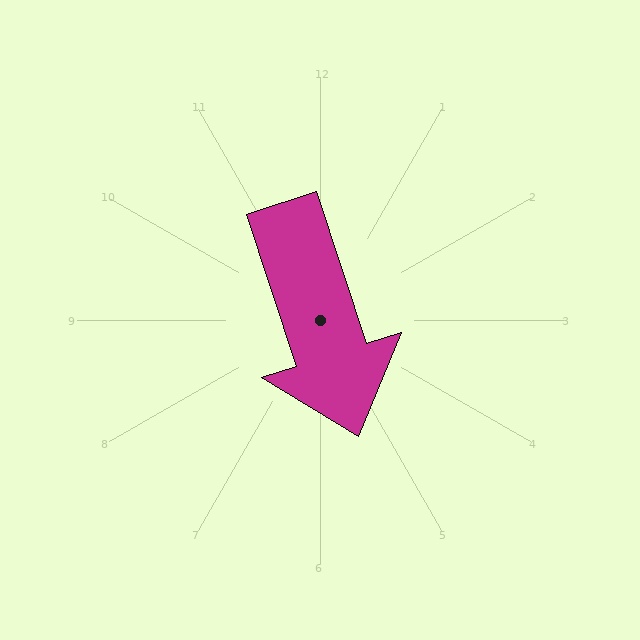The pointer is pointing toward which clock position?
Roughly 5 o'clock.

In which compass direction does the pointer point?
South.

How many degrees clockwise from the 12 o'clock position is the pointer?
Approximately 162 degrees.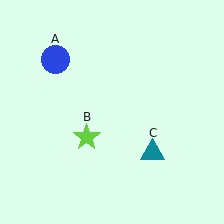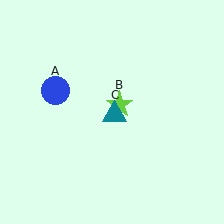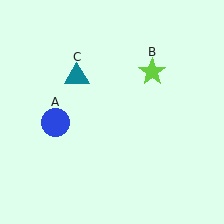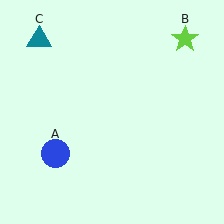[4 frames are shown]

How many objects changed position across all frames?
3 objects changed position: blue circle (object A), lime star (object B), teal triangle (object C).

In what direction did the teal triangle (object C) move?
The teal triangle (object C) moved up and to the left.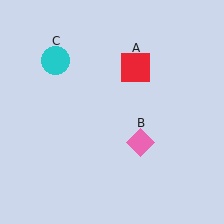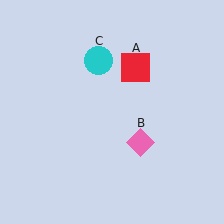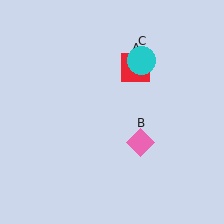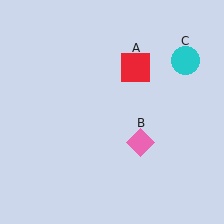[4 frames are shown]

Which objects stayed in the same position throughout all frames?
Red square (object A) and pink diamond (object B) remained stationary.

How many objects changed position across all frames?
1 object changed position: cyan circle (object C).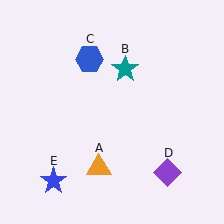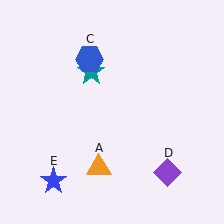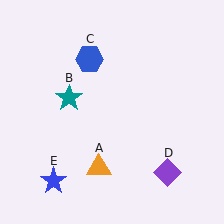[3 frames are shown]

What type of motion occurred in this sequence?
The teal star (object B) rotated counterclockwise around the center of the scene.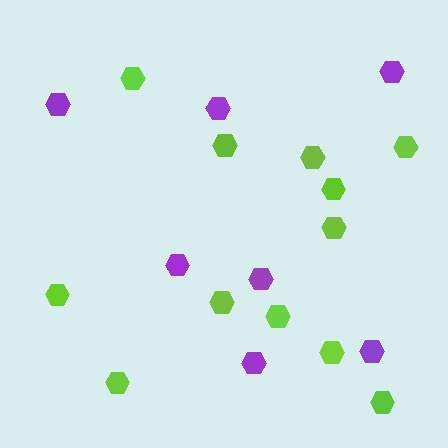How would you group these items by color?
There are 2 groups: one group of lime hexagons (12) and one group of purple hexagons (7).